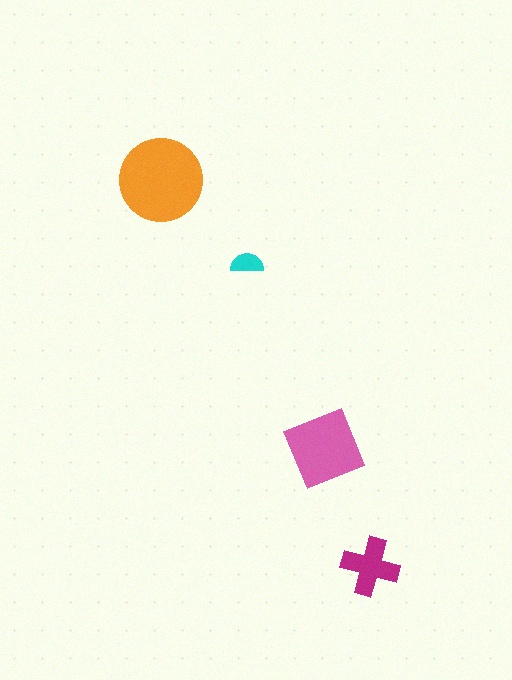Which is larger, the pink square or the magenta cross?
The pink square.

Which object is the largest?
The orange circle.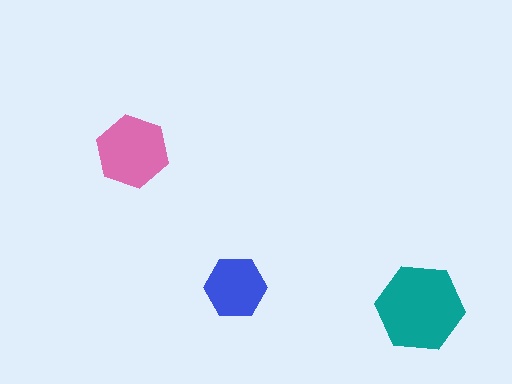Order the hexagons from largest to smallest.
the teal one, the pink one, the blue one.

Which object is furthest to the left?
The pink hexagon is leftmost.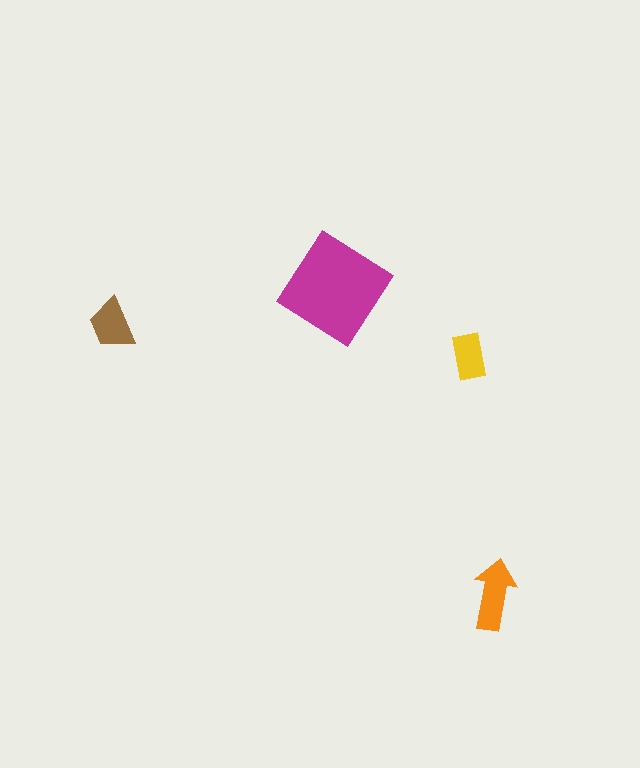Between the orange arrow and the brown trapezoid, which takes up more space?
The orange arrow.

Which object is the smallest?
The yellow rectangle.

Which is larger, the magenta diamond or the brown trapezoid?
The magenta diamond.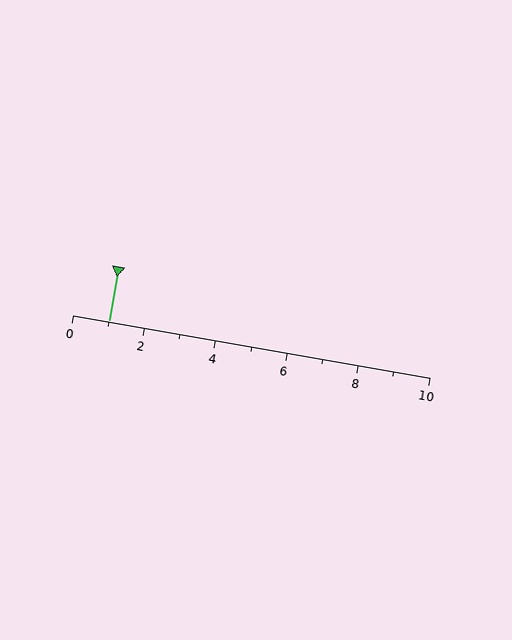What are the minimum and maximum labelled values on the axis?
The axis runs from 0 to 10.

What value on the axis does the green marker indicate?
The marker indicates approximately 1.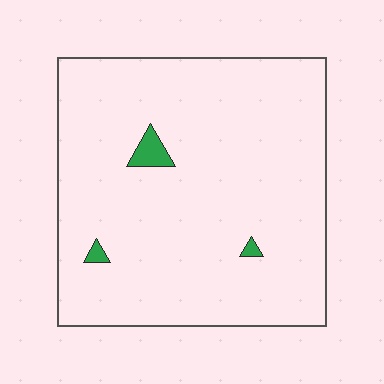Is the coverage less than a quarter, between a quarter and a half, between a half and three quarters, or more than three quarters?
Less than a quarter.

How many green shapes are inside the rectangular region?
3.